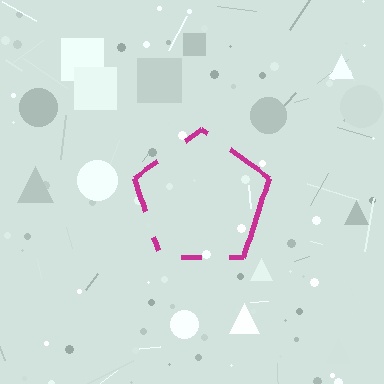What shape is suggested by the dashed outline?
The dashed outline suggests a pentagon.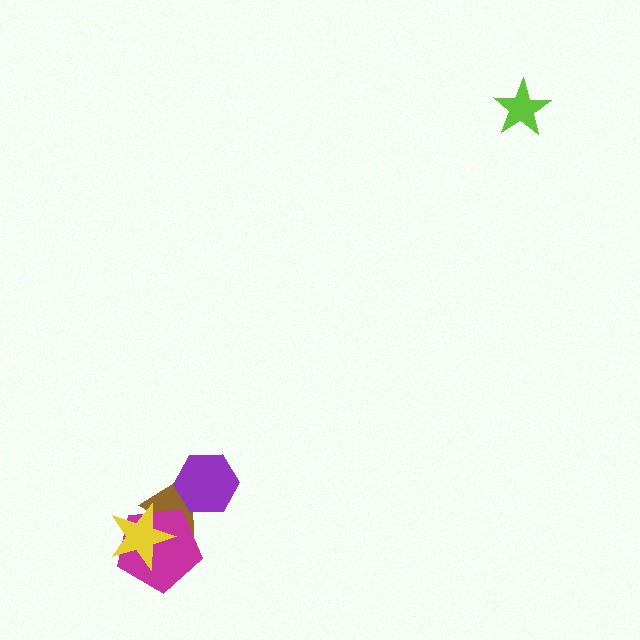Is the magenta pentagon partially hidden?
Yes, it is partially covered by another shape.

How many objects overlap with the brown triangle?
3 objects overlap with the brown triangle.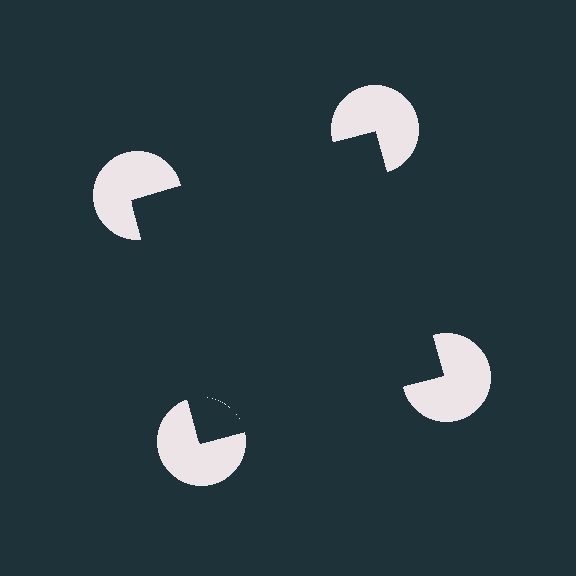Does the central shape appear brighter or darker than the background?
It typically appears slightly darker than the background, even though no actual brightness change is drawn.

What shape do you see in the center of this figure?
An illusory square — its edges are inferred from the aligned wedge cuts in the pac-man discs, not physically drawn.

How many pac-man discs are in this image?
There are 4 — one at each vertex of the illusory square.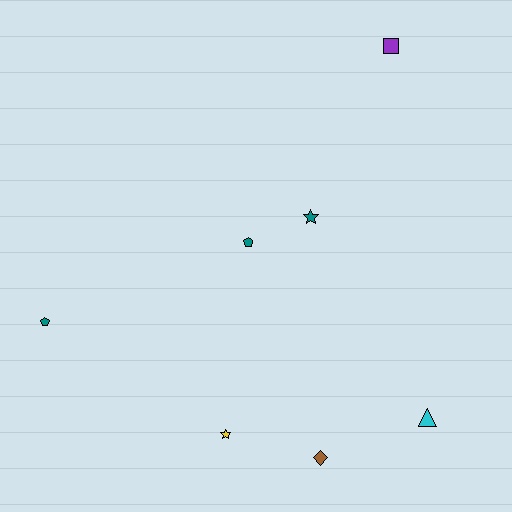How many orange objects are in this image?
There are no orange objects.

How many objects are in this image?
There are 7 objects.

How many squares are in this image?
There is 1 square.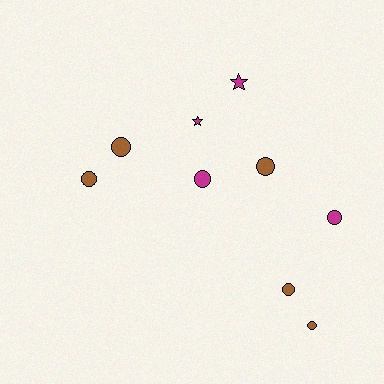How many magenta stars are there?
There are 2 magenta stars.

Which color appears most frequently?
Brown, with 5 objects.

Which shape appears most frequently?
Circle, with 7 objects.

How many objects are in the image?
There are 9 objects.